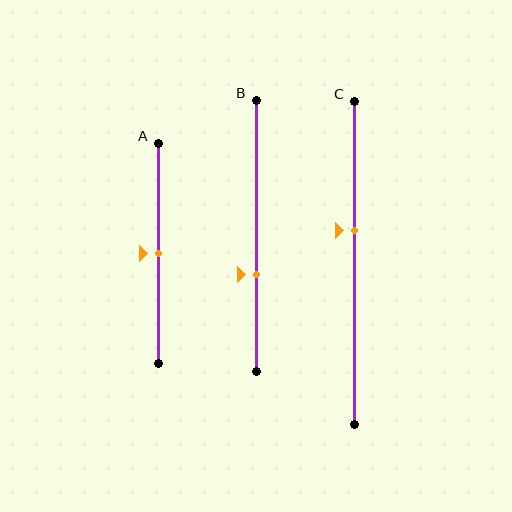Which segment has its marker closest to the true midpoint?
Segment A has its marker closest to the true midpoint.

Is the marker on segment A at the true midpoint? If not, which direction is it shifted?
Yes, the marker on segment A is at the true midpoint.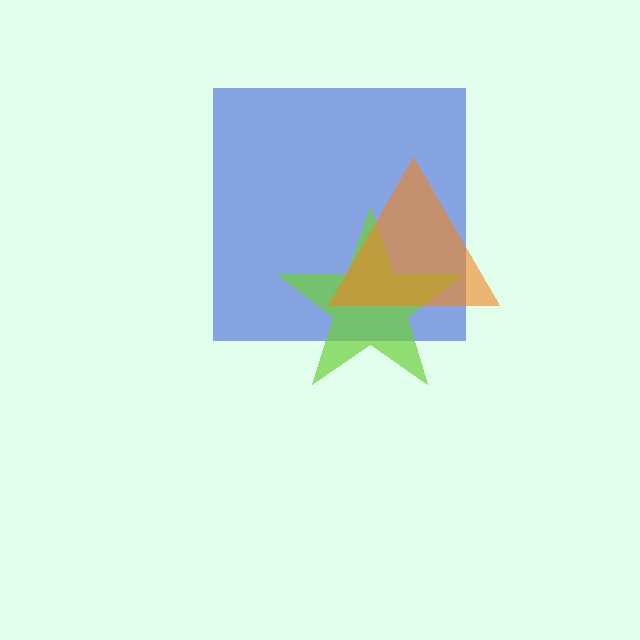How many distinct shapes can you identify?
There are 3 distinct shapes: a blue square, a lime star, an orange triangle.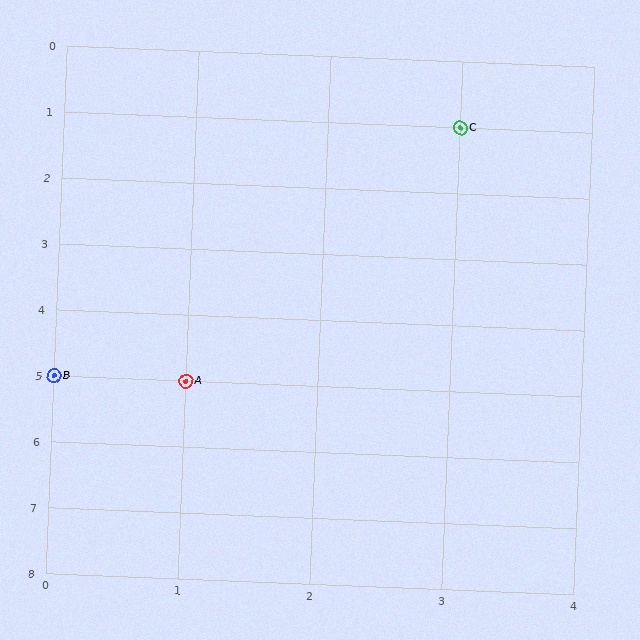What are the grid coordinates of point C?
Point C is at grid coordinates (3, 1).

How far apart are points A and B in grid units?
Points A and B are 1 column apart.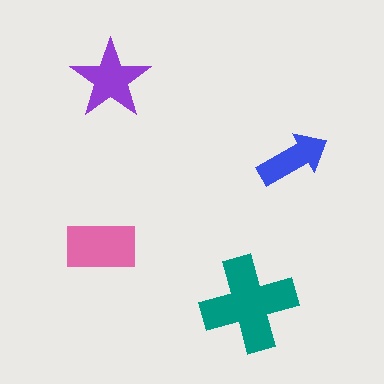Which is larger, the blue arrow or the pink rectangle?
The pink rectangle.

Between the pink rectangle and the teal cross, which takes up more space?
The teal cross.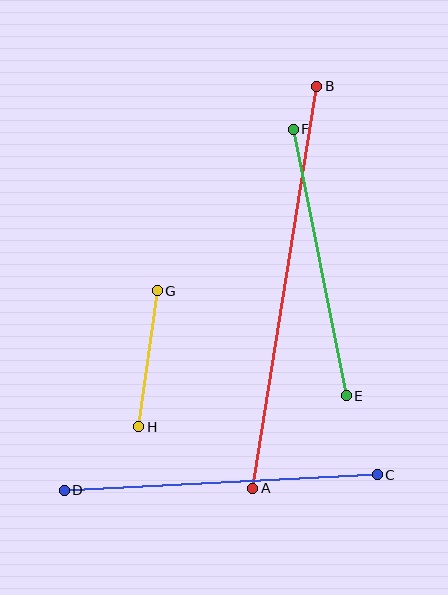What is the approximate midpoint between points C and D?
The midpoint is at approximately (221, 483) pixels.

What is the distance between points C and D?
The distance is approximately 313 pixels.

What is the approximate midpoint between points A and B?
The midpoint is at approximately (285, 287) pixels.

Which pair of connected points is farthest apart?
Points A and B are farthest apart.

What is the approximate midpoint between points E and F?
The midpoint is at approximately (320, 262) pixels.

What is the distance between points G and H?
The distance is approximately 137 pixels.